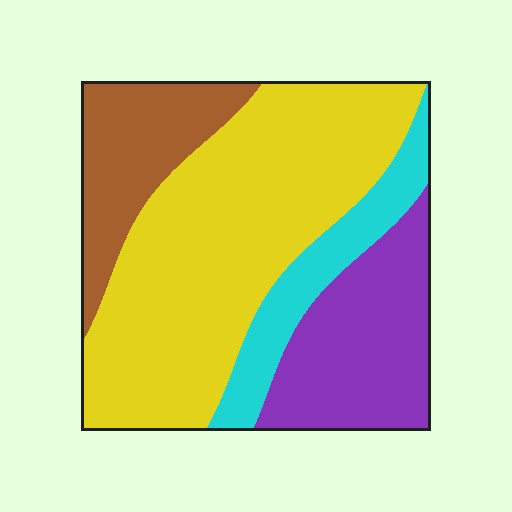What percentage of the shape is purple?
Purple covers about 20% of the shape.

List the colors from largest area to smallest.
From largest to smallest: yellow, purple, brown, cyan.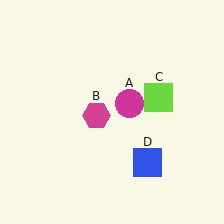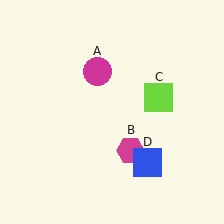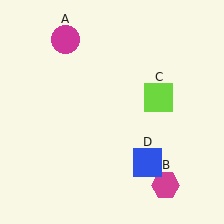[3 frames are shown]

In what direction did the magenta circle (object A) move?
The magenta circle (object A) moved up and to the left.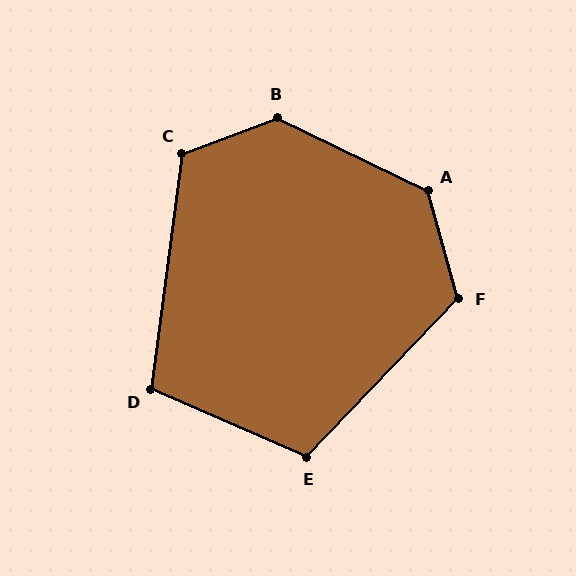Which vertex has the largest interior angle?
B, at approximately 133 degrees.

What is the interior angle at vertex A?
Approximately 131 degrees (obtuse).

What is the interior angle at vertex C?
Approximately 119 degrees (obtuse).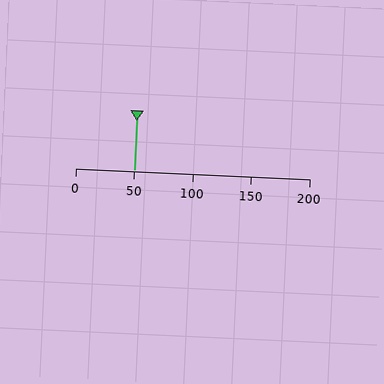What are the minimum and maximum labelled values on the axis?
The axis runs from 0 to 200.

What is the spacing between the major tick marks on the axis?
The major ticks are spaced 50 apart.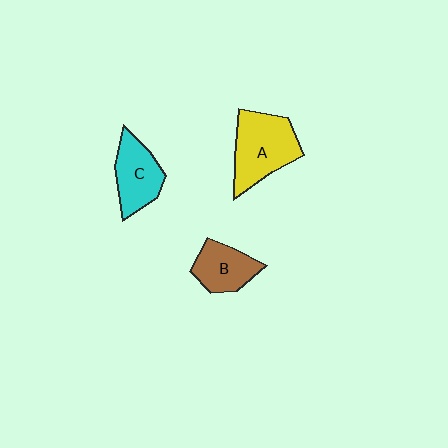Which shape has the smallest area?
Shape B (brown).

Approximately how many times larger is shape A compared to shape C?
Approximately 1.3 times.